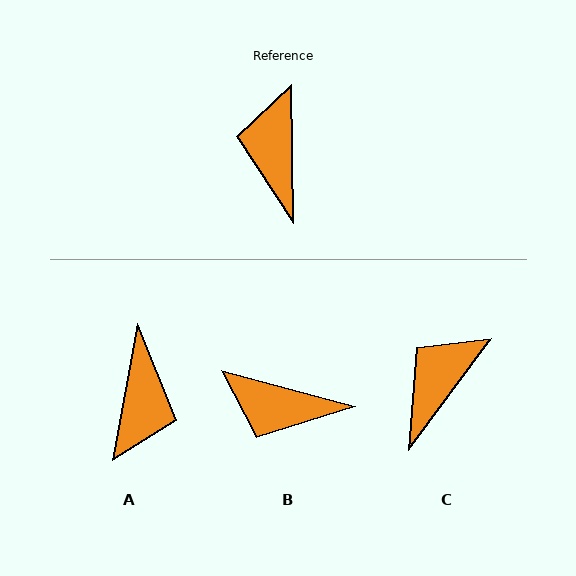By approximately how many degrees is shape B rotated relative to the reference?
Approximately 74 degrees counter-clockwise.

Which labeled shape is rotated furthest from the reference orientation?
A, about 169 degrees away.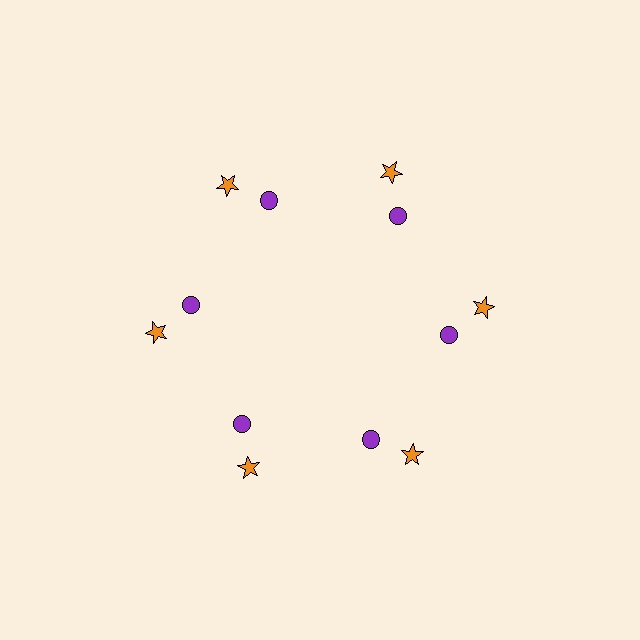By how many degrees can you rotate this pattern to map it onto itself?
The pattern maps onto itself every 60 degrees of rotation.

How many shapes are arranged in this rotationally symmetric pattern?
There are 12 shapes, arranged in 6 groups of 2.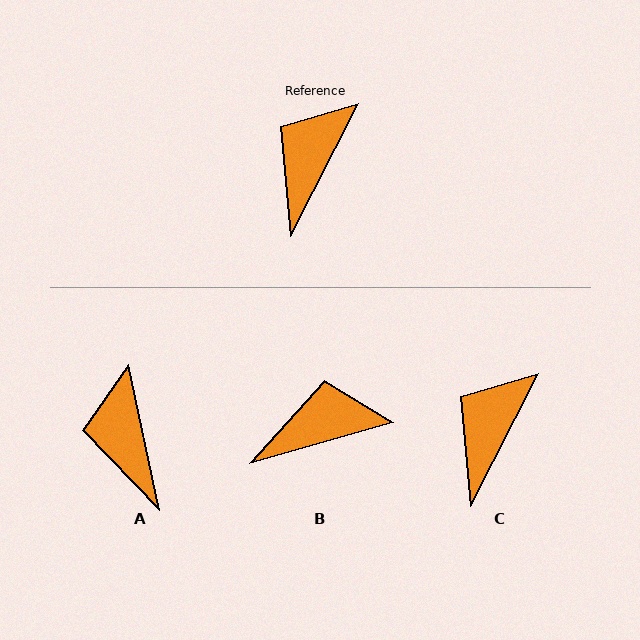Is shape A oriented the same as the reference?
No, it is off by about 39 degrees.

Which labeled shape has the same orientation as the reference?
C.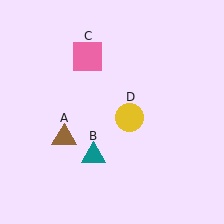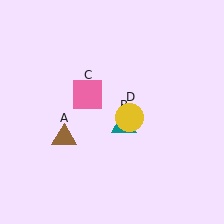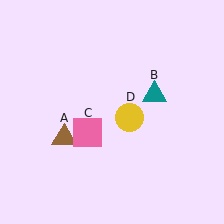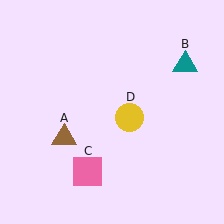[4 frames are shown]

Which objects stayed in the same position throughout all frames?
Brown triangle (object A) and yellow circle (object D) remained stationary.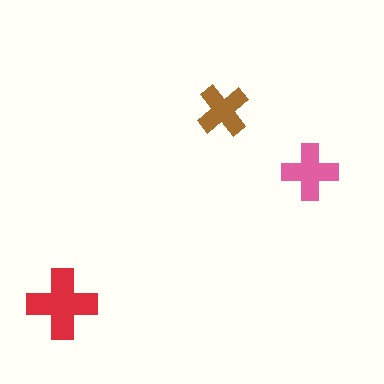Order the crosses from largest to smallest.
the red one, the pink one, the brown one.